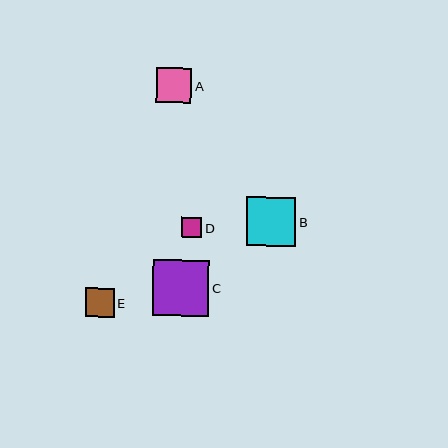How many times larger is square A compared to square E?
Square A is approximately 1.2 times the size of square E.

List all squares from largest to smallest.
From largest to smallest: C, B, A, E, D.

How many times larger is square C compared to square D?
Square C is approximately 2.7 times the size of square D.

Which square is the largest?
Square C is the largest with a size of approximately 56 pixels.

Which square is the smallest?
Square D is the smallest with a size of approximately 21 pixels.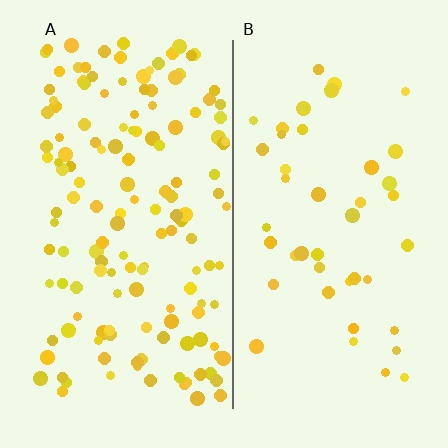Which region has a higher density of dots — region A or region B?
A (the left).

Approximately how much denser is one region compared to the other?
Approximately 3.3× — region A over region B.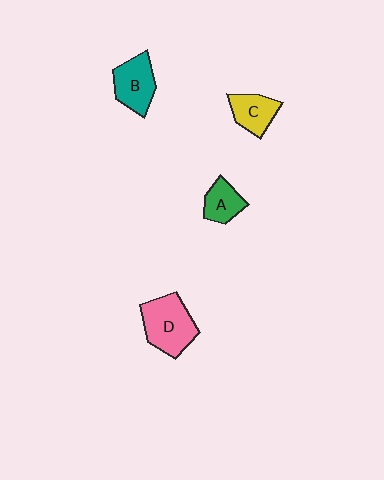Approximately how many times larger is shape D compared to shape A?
Approximately 1.9 times.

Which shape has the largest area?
Shape D (pink).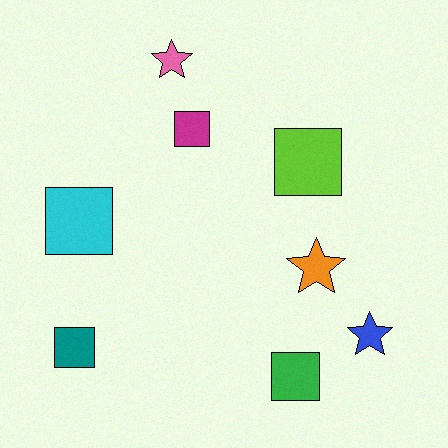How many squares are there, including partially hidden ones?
There are 5 squares.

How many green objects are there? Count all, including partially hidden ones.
There is 1 green object.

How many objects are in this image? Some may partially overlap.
There are 8 objects.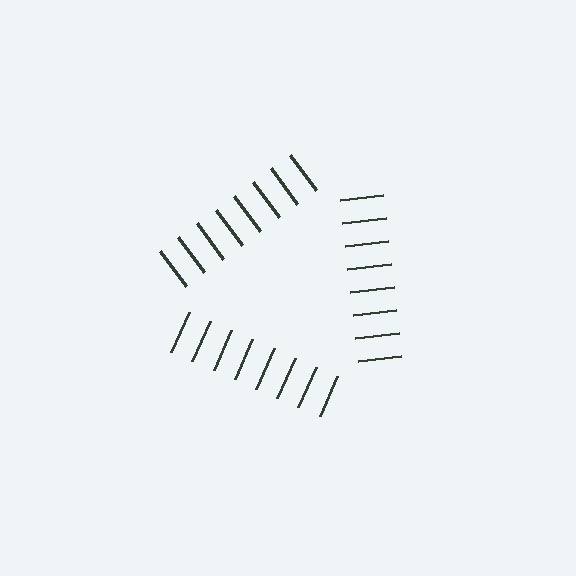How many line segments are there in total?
24 — 8 along each of the 3 edges.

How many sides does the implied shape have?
3 sides — the line-ends trace a triangle.